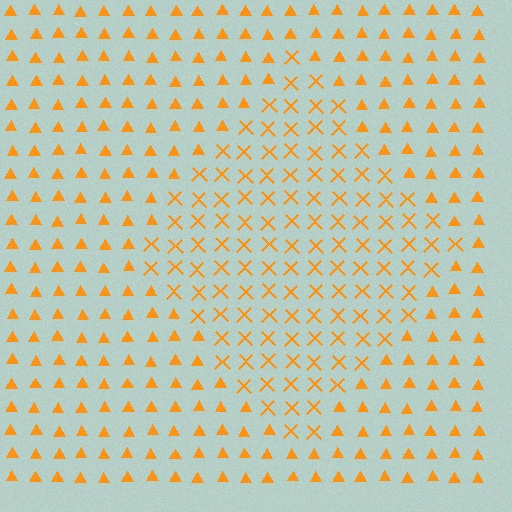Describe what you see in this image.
The image is filled with small orange elements arranged in a uniform grid. A diamond-shaped region contains X marks, while the surrounding area contains triangles. The boundary is defined purely by the change in element shape.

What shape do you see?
I see a diamond.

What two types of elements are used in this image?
The image uses X marks inside the diamond region and triangles outside it.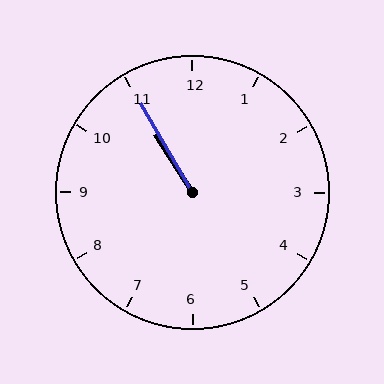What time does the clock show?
10:55.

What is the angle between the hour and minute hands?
Approximately 2 degrees.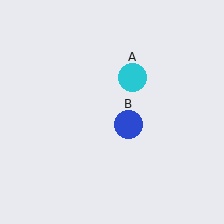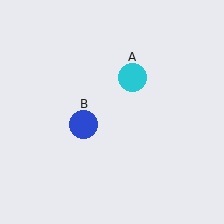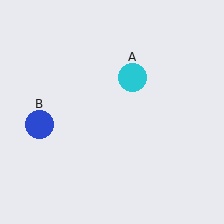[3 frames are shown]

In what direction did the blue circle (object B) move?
The blue circle (object B) moved left.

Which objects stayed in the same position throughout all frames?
Cyan circle (object A) remained stationary.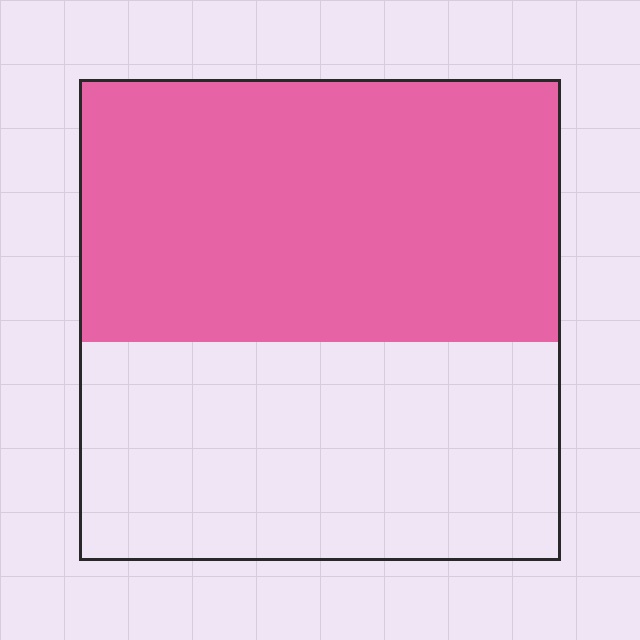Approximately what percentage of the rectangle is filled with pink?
Approximately 55%.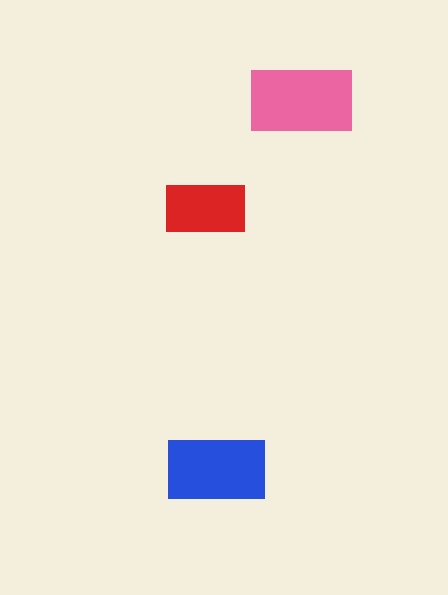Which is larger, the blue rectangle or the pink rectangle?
The pink one.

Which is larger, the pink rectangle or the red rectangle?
The pink one.